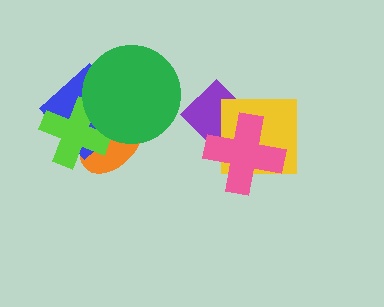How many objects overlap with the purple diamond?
2 objects overlap with the purple diamond.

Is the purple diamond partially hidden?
Yes, it is partially covered by another shape.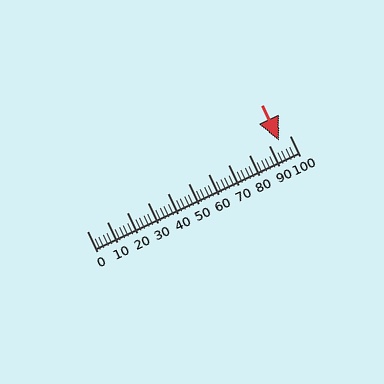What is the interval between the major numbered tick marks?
The major tick marks are spaced 10 units apart.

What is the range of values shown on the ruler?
The ruler shows values from 0 to 100.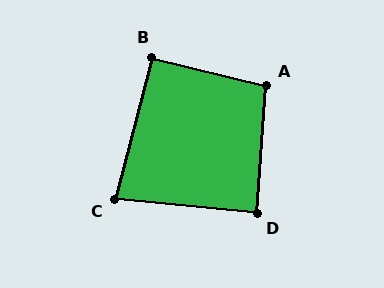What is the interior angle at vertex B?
Approximately 91 degrees (approximately right).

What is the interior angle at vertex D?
Approximately 89 degrees (approximately right).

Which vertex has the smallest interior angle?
C, at approximately 81 degrees.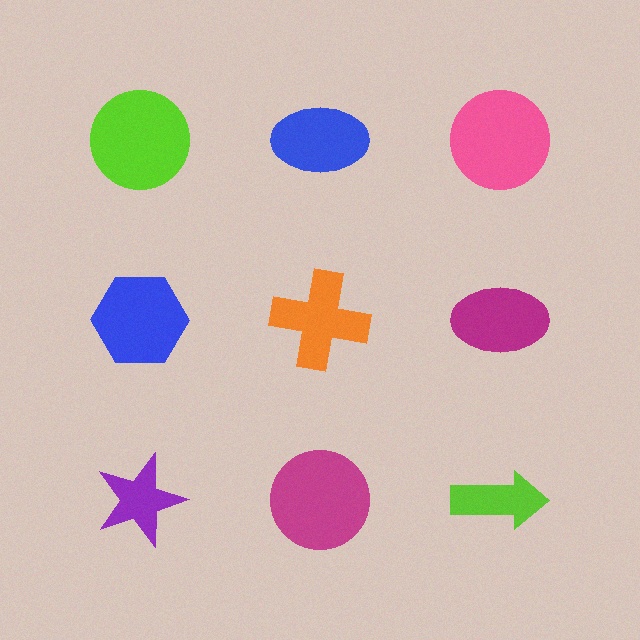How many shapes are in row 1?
3 shapes.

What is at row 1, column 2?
A blue ellipse.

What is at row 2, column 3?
A magenta ellipse.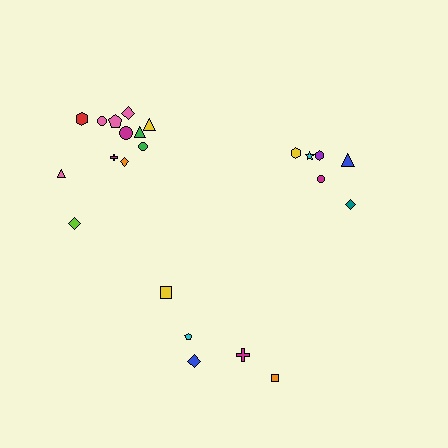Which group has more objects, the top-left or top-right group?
The top-left group.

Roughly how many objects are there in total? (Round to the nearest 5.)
Roughly 25 objects in total.